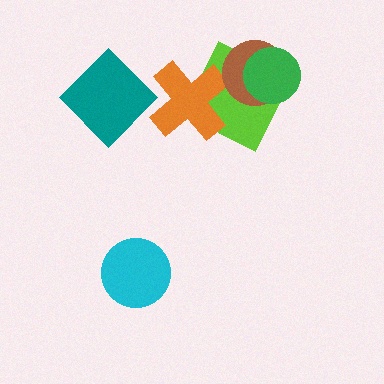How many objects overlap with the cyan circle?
0 objects overlap with the cyan circle.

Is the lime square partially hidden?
Yes, it is partially covered by another shape.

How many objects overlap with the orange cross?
2 objects overlap with the orange cross.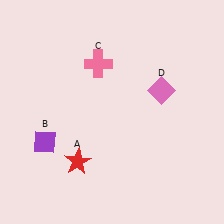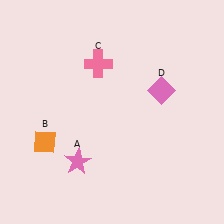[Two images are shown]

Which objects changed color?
A changed from red to pink. B changed from purple to orange.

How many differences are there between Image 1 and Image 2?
There are 2 differences between the two images.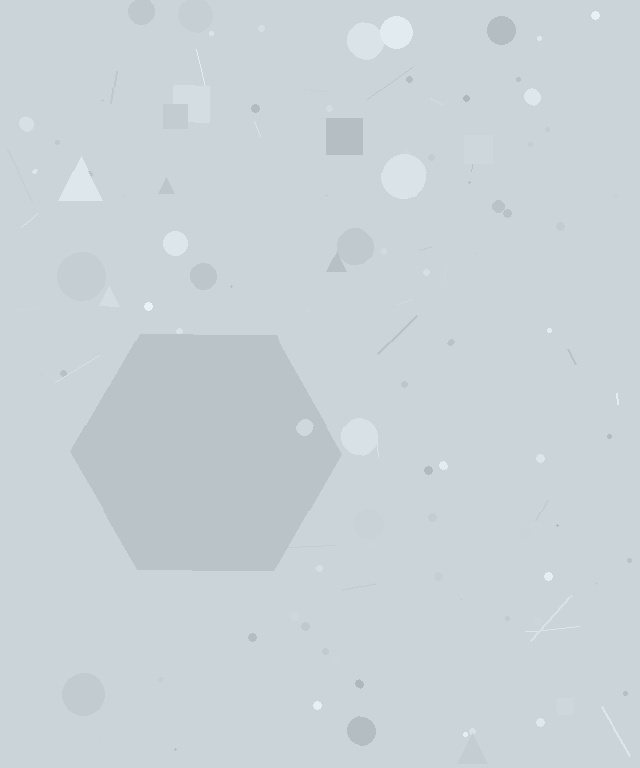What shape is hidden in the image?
A hexagon is hidden in the image.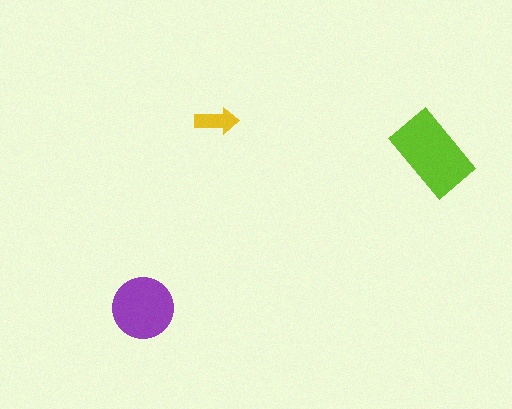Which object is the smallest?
The yellow arrow.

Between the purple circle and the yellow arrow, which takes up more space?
The purple circle.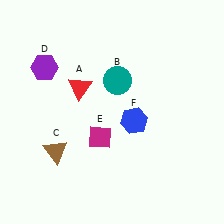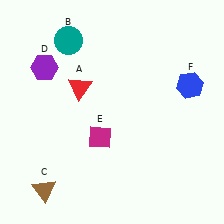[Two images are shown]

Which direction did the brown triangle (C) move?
The brown triangle (C) moved down.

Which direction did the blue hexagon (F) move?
The blue hexagon (F) moved right.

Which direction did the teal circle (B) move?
The teal circle (B) moved left.